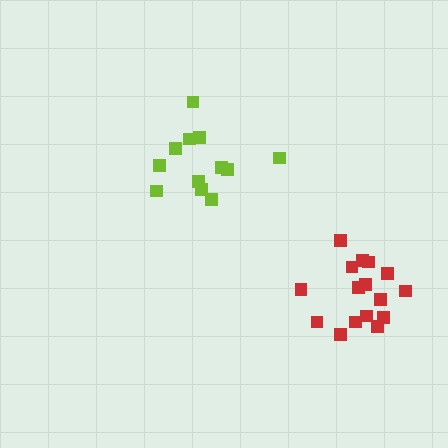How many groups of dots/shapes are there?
There are 2 groups.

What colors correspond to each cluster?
The clusters are colored: lime, red.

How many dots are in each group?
Group 1: 12 dots, Group 2: 16 dots (28 total).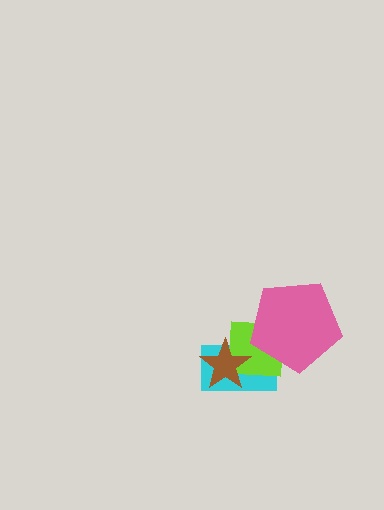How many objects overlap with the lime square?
3 objects overlap with the lime square.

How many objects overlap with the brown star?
2 objects overlap with the brown star.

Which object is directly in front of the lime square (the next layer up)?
The pink pentagon is directly in front of the lime square.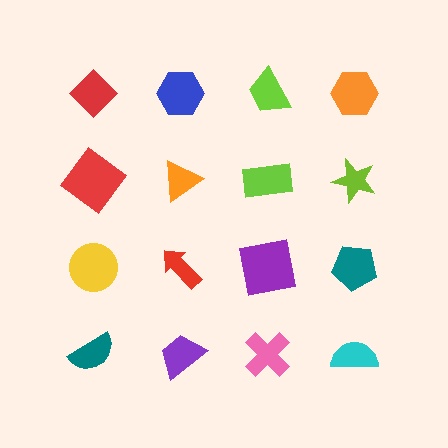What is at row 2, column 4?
A lime star.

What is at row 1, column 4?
An orange hexagon.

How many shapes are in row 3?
4 shapes.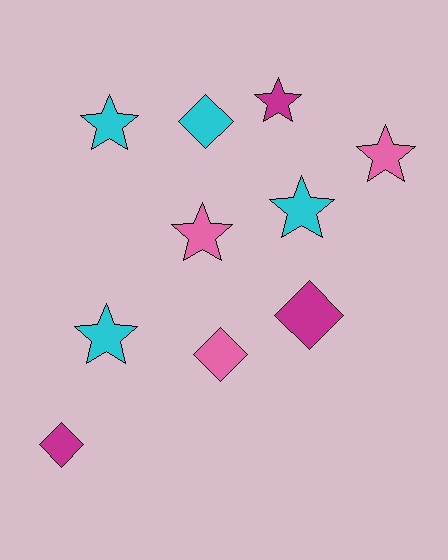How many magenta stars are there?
There is 1 magenta star.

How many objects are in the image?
There are 10 objects.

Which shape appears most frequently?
Star, with 6 objects.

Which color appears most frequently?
Cyan, with 4 objects.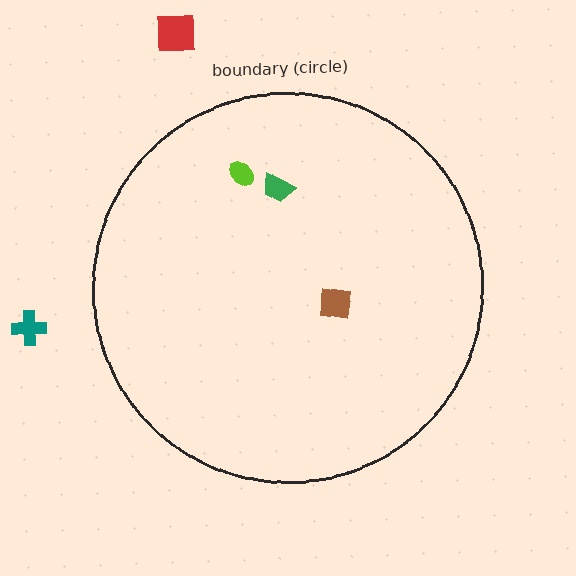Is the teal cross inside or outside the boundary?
Outside.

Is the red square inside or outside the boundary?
Outside.